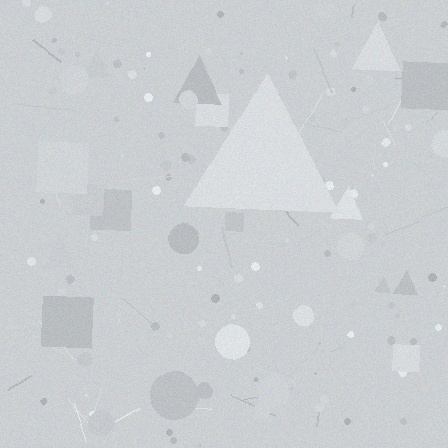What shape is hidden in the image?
A triangle is hidden in the image.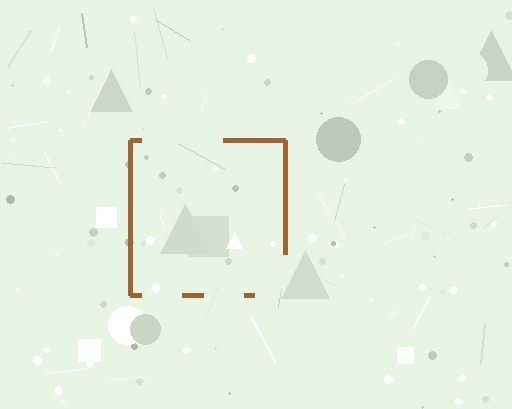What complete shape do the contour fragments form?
The contour fragments form a square.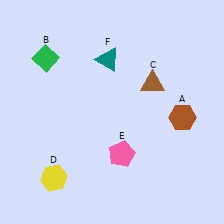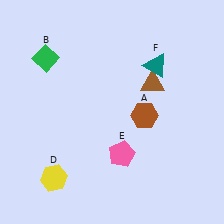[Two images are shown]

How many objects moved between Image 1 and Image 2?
2 objects moved between the two images.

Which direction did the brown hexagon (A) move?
The brown hexagon (A) moved left.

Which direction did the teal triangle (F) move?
The teal triangle (F) moved right.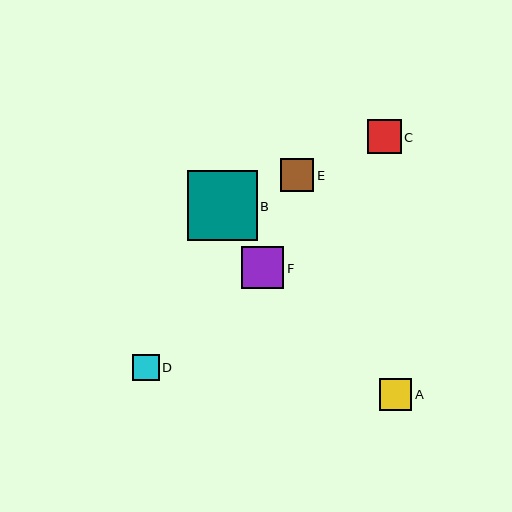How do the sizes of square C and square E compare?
Square C and square E are approximately the same size.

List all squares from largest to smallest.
From largest to smallest: B, F, C, E, A, D.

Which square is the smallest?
Square D is the smallest with a size of approximately 26 pixels.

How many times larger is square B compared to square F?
Square B is approximately 1.7 times the size of square F.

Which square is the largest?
Square B is the largest with a size of approximately 70 pixels.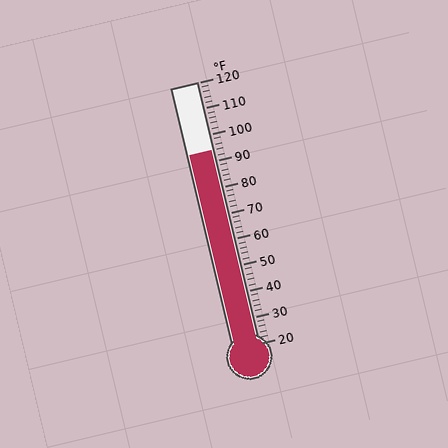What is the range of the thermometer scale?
The thermometer scale ranges from 20°F to 120°F.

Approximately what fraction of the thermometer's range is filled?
The thermometer is filled to approximately 75% of its range.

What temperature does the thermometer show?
The thermometer shows approximately 94°F.